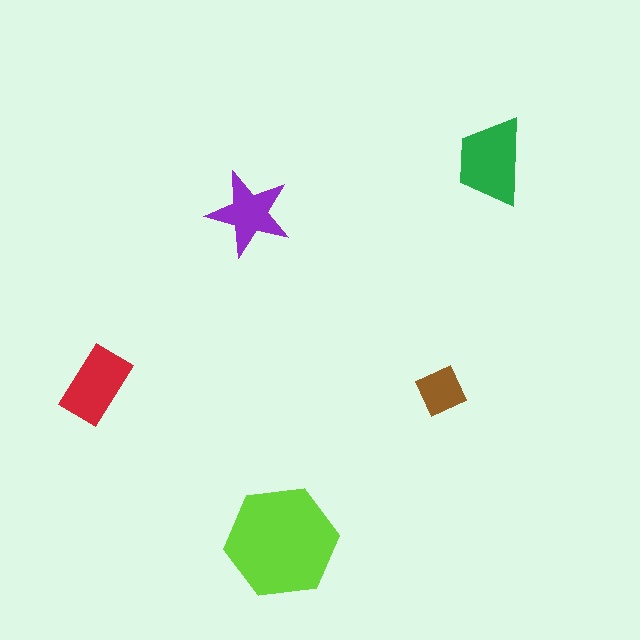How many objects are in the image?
There are 5 objects in the image.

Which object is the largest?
The lime hexagon.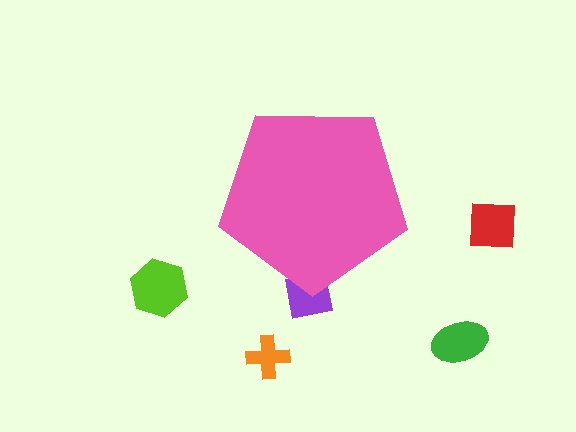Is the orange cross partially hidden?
No, the orange cross is fully visible.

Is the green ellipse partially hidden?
No, the green ellipse is fully visible.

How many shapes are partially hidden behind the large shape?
1 shape is partially hidden.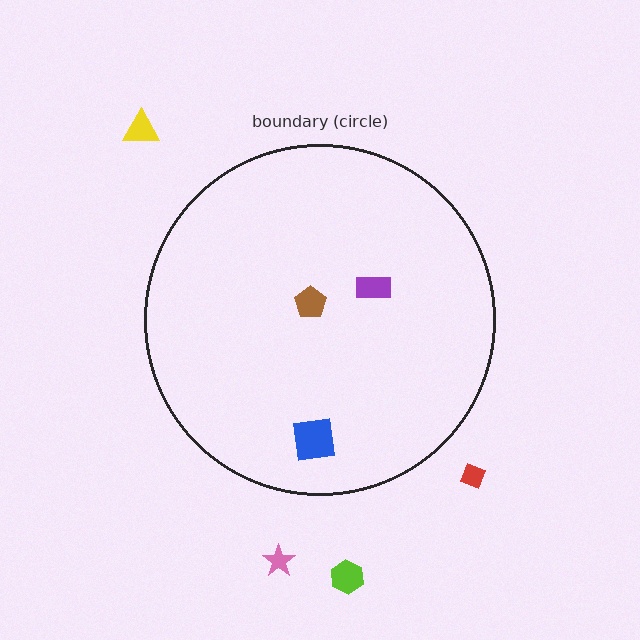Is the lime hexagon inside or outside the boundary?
Outside.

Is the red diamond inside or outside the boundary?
Outside.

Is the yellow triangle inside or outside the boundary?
Outside.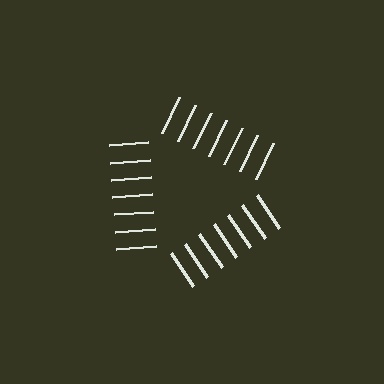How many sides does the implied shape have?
3 sides — the line-ends trace a triangle.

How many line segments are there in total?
21 — 7 along each of the 3 edges.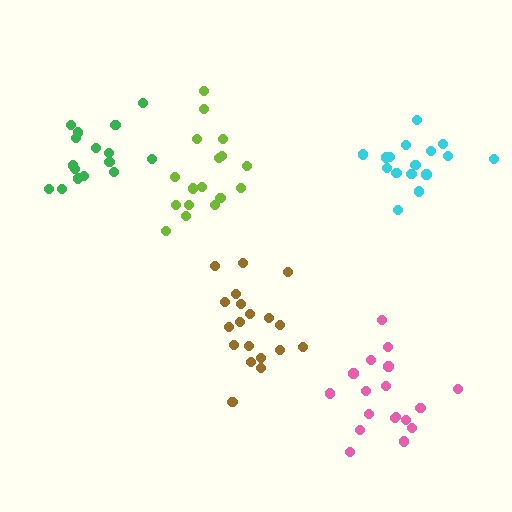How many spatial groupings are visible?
There are 5 spatial groupings.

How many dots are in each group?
Group 1: 16 dots, Group 2: 16 dots, Group 3: 17 dots, Group 4: 20 dots, Group 5: 18 dots (87 total).